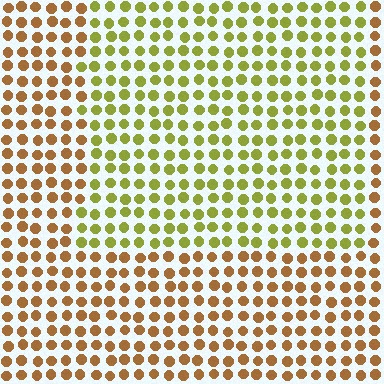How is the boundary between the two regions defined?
The boundary is defined purely by a slight shift in hue (about 43 degrees). Spacing, size, and orientation are identical on both sides.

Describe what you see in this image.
The image is filled with small brown elements in a uniform arrangement. A rectangle-shaped region is visible where the elements are tinted to a slightly different hue, forming a subtle color boundary.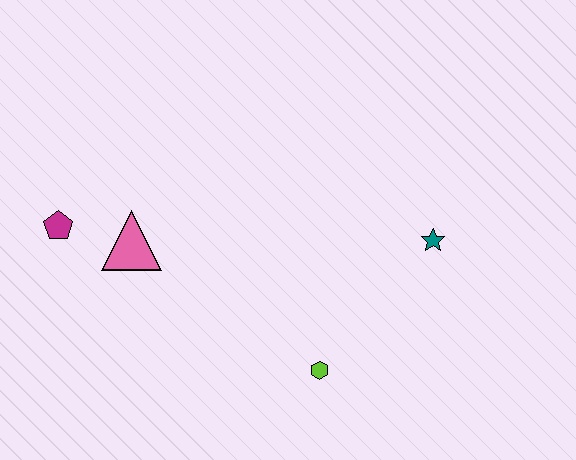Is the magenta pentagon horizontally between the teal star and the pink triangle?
No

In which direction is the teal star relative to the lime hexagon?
The teal star is above the lime hexagon.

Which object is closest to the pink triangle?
The magenta pentagon is closest to the pink triangle.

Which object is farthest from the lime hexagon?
The magenta pentagon is farthest from the lime hexagon.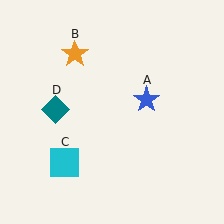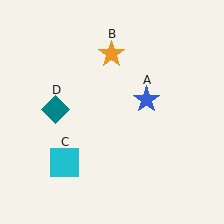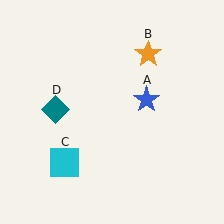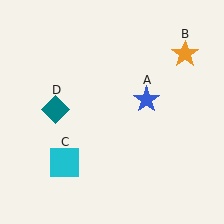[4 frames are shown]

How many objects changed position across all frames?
1 object changed position: orange star (object B).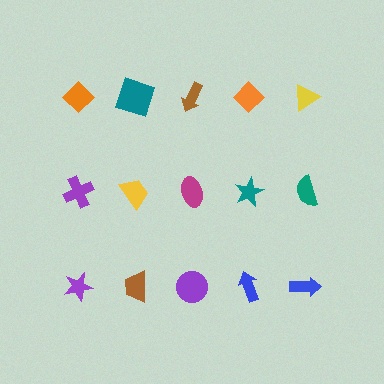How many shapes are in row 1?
5 shapes.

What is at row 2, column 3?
A magenta ellipse.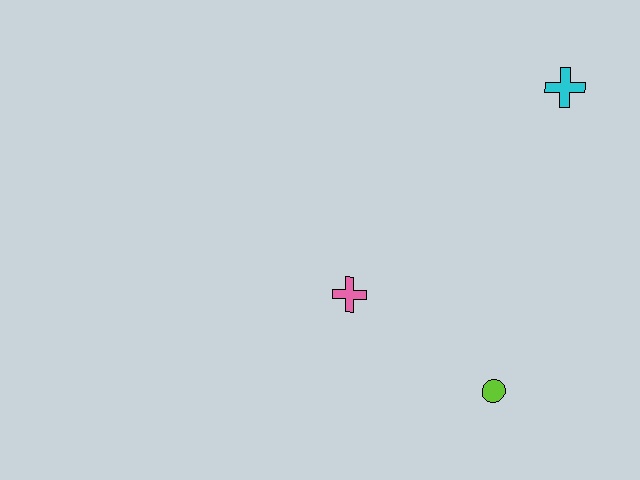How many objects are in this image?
There are 3 objects.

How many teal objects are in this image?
There are no teal objects.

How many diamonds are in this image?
There are no diamonds.